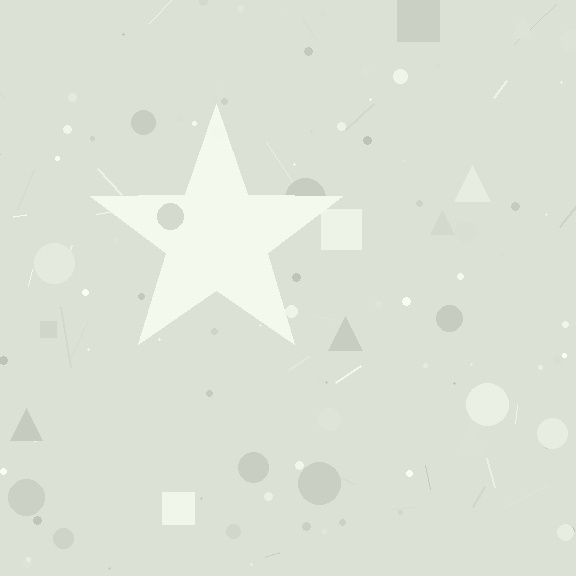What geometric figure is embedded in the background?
A star is embedded in the background.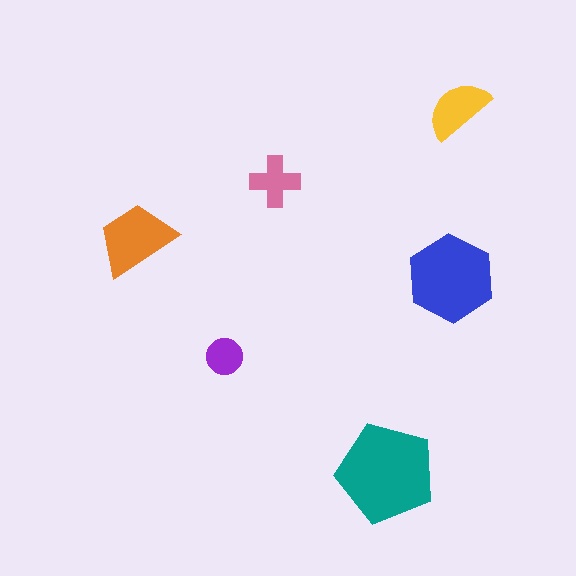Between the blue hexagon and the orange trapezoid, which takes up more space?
The blue hexagon.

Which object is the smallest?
The purple circle.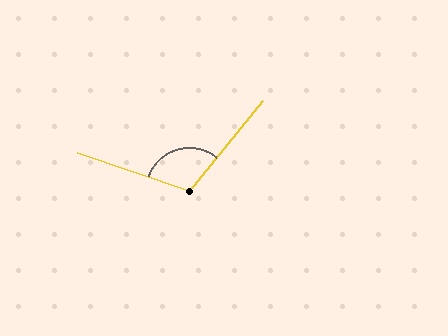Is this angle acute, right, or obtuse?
It is obtuse.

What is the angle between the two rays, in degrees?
Approximately 110 degrees.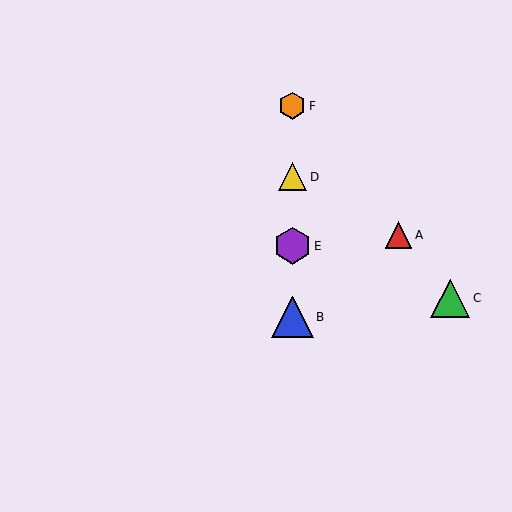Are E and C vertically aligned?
No, E is at x≈292 and C is at x≈450.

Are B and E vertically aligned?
Yes, both are at x≈292.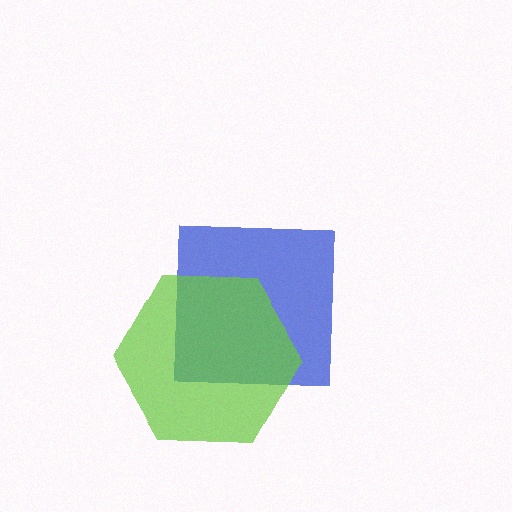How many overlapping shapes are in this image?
There are 2 overlapping shapes in the image.